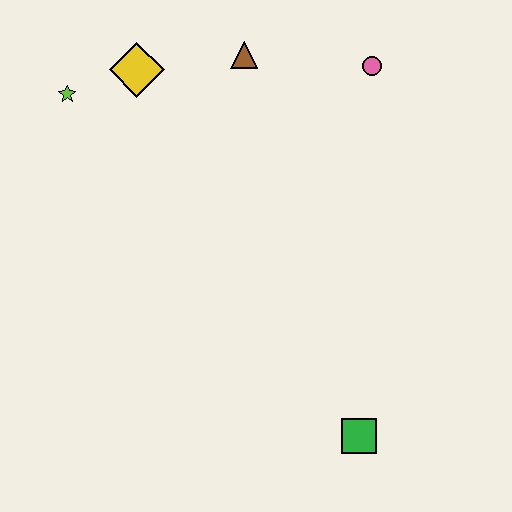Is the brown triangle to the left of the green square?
Yes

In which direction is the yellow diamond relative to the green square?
The yellow diamond is above the green square.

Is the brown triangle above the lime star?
Yes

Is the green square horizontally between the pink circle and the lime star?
Yes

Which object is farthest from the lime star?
The green square is farthest from the lime star.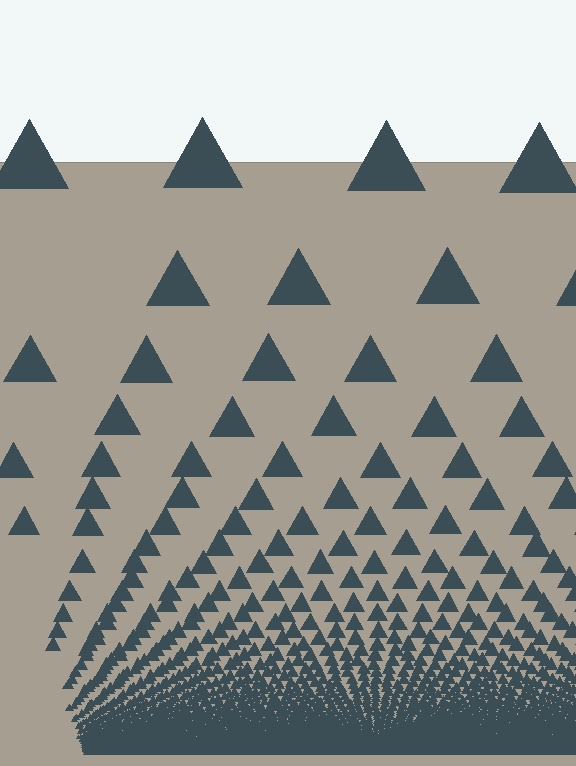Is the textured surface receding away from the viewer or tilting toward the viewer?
The surface appears to tilt toward the viewer. Texture elements get larger and sparser toward the top.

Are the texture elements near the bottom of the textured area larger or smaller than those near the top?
Smaller. The gradient is inverted — elements near the bottom are smaller and denser.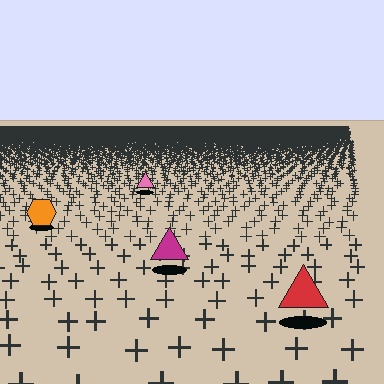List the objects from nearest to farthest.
From nearest to farthest: the red triangle, the magenta triangle, the orange hexagon, the pink triangle.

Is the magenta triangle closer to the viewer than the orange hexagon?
Yes. The magenta triangle is closer — you can tell from the texture gradient: the ground texture is coarser near it.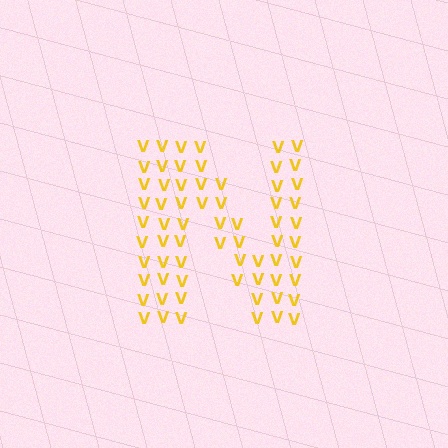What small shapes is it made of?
It is made of small letter V's.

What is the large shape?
The large shape is the letter N.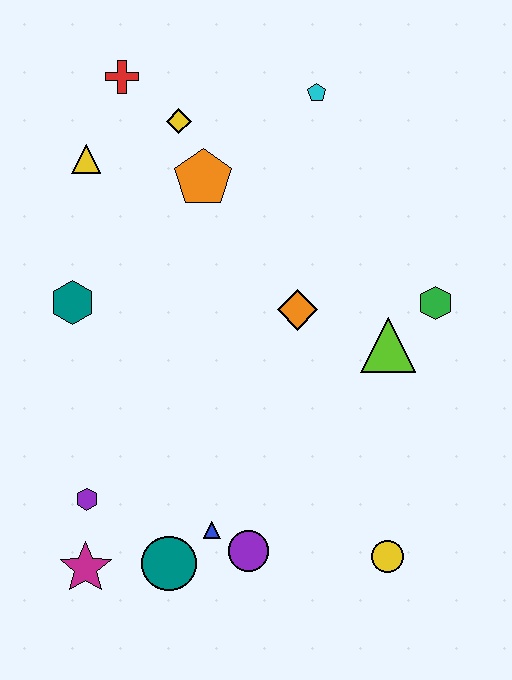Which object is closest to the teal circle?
The blue triangle is closest to the teal circle.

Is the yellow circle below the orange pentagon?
Yes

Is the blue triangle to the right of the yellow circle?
No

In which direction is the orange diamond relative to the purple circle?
The orange diamond is above the purple circle.